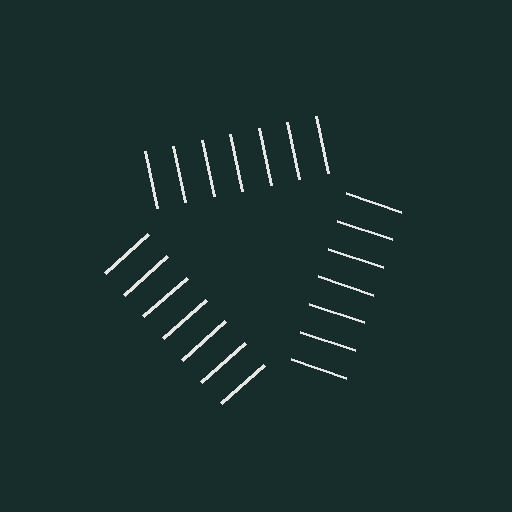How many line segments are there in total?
21 — 7 along each of the 3 edges.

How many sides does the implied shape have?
3 sides — the line-ends trace a triangle.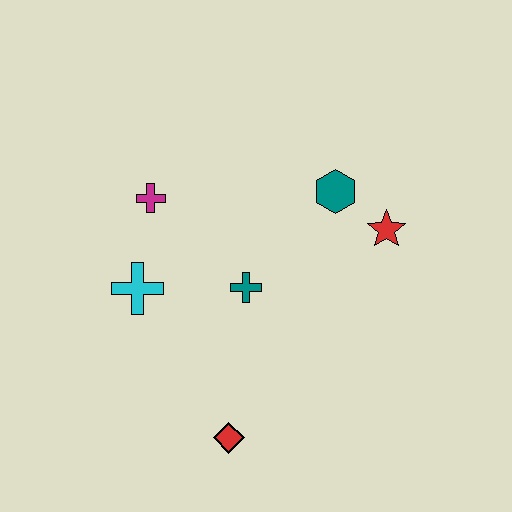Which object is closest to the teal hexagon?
The red star is closest to the teal hexagon.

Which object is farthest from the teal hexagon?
The red diamond is farthest from the teal hexagon.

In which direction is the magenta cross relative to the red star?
The magenta cross is to the left of the red star.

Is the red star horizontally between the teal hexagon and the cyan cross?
No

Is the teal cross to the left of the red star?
Yes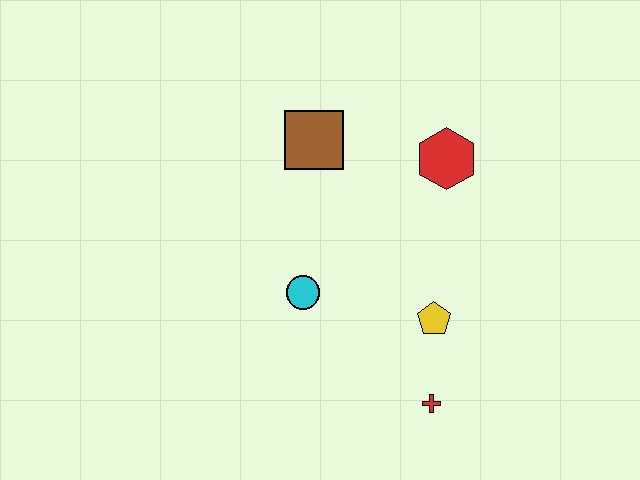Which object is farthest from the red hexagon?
The red cross is farthest from the red hexagon.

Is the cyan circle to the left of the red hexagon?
Yes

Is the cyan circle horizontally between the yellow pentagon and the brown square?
No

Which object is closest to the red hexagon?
The brown square is closest to the red hexagon.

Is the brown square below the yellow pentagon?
No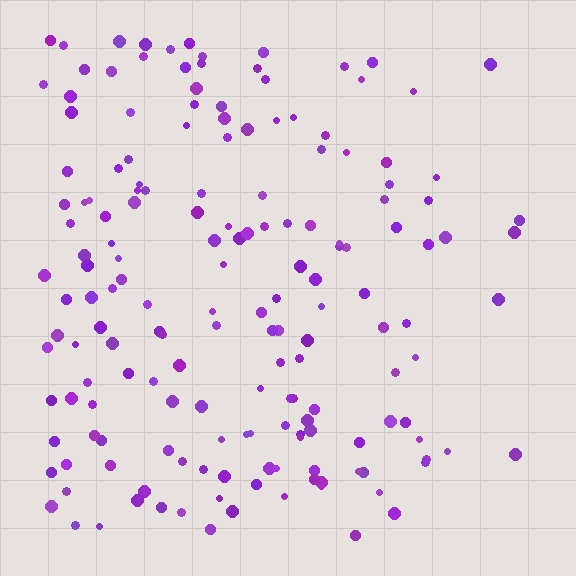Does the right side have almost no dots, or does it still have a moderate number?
Still a moderate number, just noticeably fewer than the left.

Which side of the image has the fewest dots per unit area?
The right.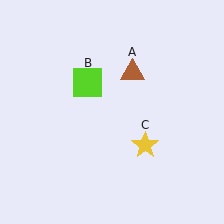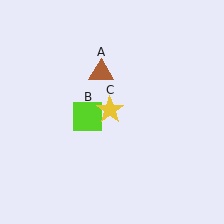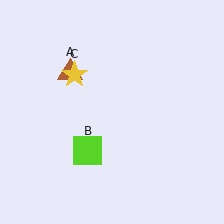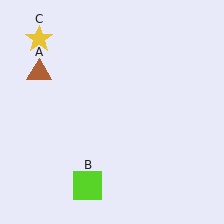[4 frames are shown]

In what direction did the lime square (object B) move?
The lime square (object B) moved down.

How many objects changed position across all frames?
3 objects changed position: brown triangle (object A), lime square (object B), yellow star (object C).